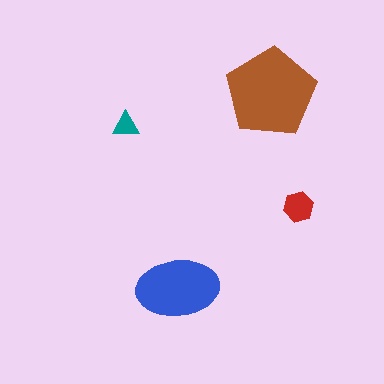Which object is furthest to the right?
The red hexagon is rightmost.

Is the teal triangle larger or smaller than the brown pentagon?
Smaller.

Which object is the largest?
The brown pentagon.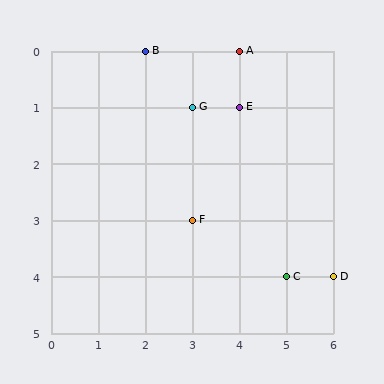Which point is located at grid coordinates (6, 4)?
Point D is at (6, 4).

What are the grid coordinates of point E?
Point E is at grid coordinates (4, 1).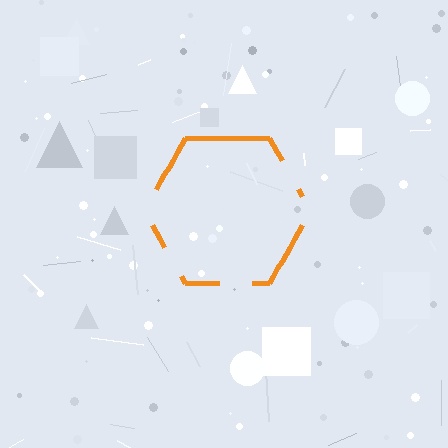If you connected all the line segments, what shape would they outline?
They would outline a hexagon.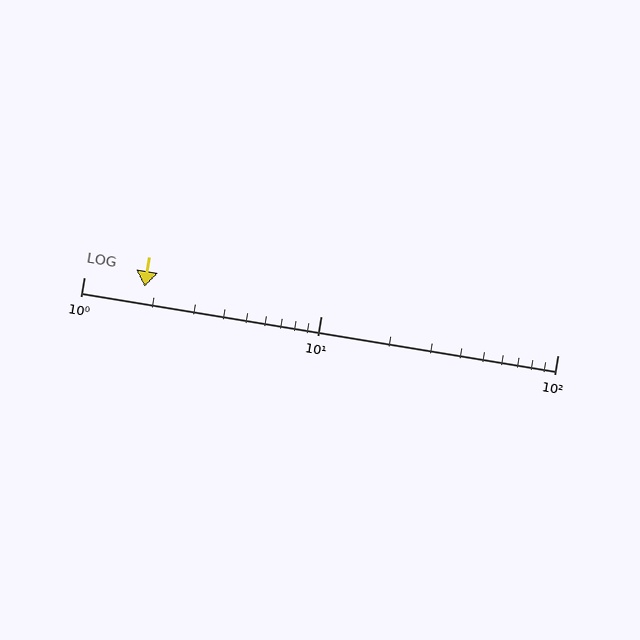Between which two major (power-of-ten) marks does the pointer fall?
The pointer is between 1 and 10.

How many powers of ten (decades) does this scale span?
The scale spans 2 decades, from 1 to 100.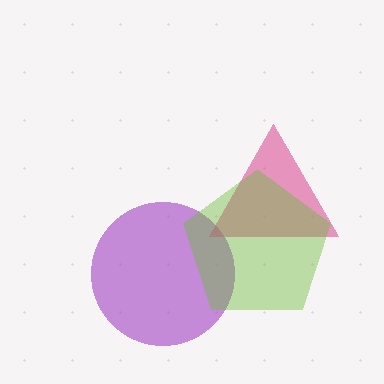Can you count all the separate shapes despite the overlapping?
Yes, there are 3 separate shapes.